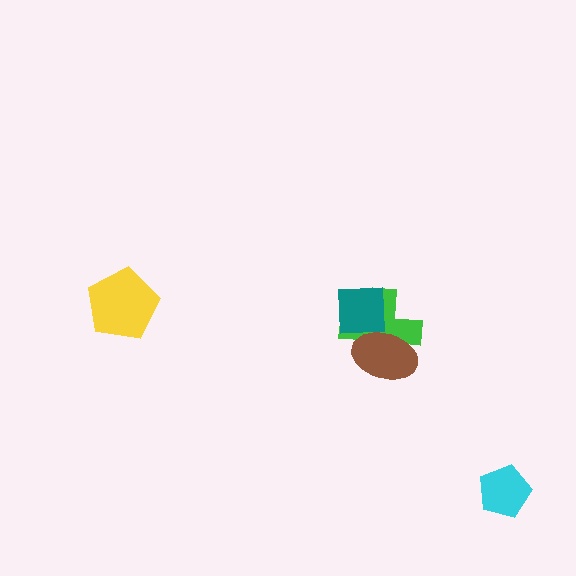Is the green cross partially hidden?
Yes, it is partially covered by another shape.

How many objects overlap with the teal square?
2 objects overlap with the teal square.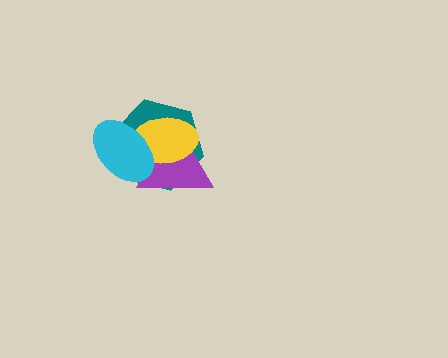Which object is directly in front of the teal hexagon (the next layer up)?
The purple triangle is directly in front of the teal hexagon.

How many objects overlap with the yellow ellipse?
3 objects overlap with the yellow ellipse.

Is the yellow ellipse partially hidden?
Yes, it is partially covered by another shape.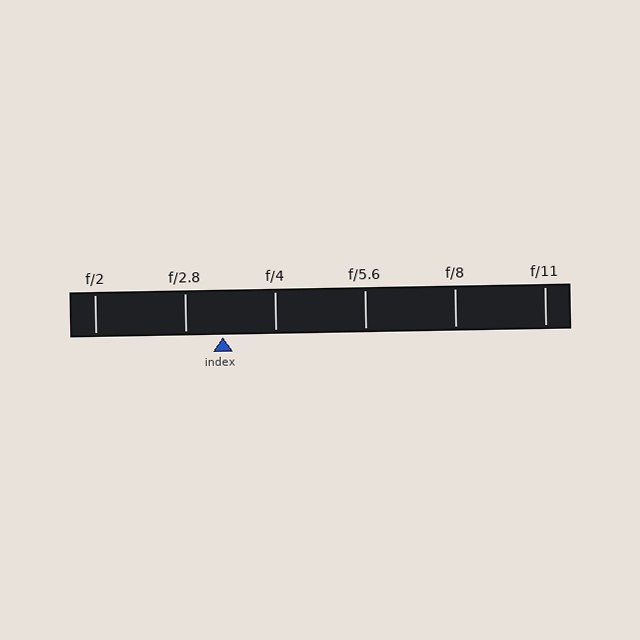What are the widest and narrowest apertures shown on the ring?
The widest aperture shown is f/2 and the narrowest is f/11.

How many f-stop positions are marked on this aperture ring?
There are 6 f-stop positions marked.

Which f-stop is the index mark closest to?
The index mark is closest to f/2.8.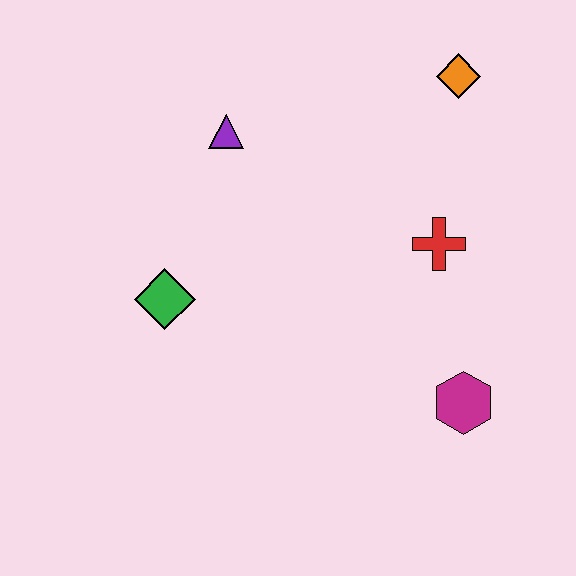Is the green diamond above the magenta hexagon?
Yes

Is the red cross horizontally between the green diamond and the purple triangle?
No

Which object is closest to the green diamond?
The purple triangle is closest to the green diamond.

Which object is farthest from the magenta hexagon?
The purple triangle is farthest from the magenta hexagon.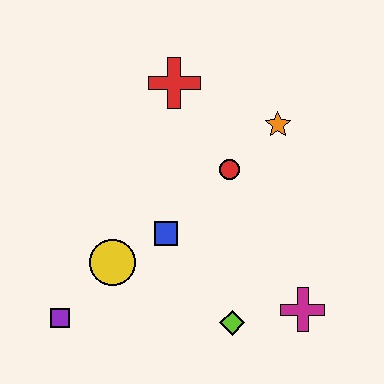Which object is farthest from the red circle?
The purple square is farthest from the red circle.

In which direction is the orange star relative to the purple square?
The orange star is to the right of the purple square.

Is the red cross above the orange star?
Yes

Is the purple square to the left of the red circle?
Yes